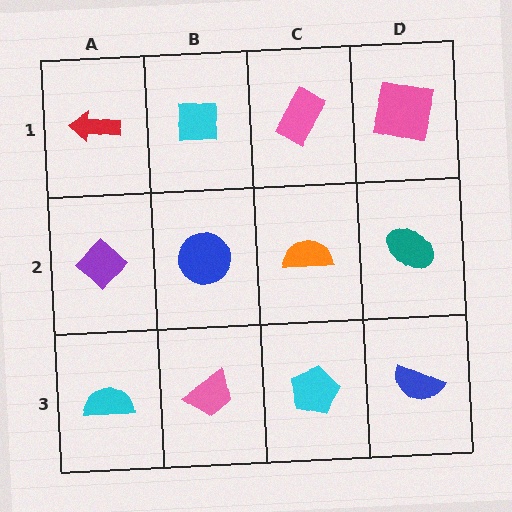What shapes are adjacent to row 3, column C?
An orange semicircle (row 2, column C), a pink trapezoid (row 3, column B), a blue semicircle (row 3, column D).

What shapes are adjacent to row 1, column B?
A blue circle (row 2, column B), a red arrow (row 1, column A), a pink rectangle (row 1, column C).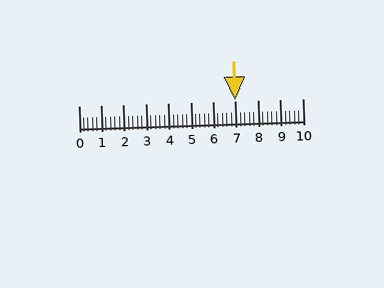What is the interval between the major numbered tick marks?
The major tick marks are spaced 1 units apart.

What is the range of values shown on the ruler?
The ruler shows values from 0 to 10.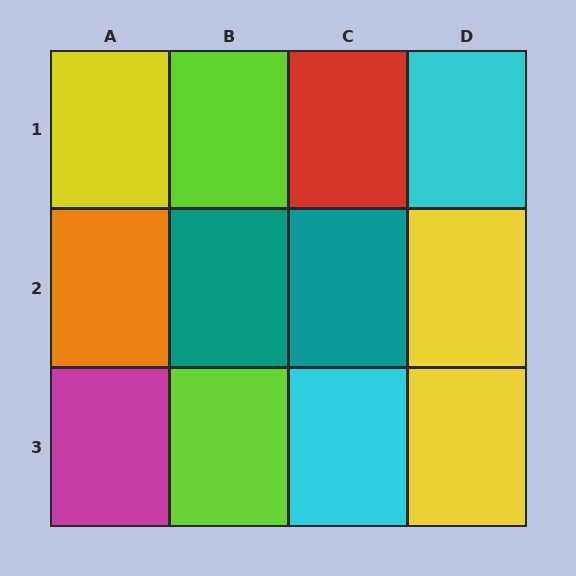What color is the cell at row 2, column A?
Orange.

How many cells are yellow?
3 cells are yellow.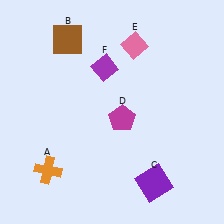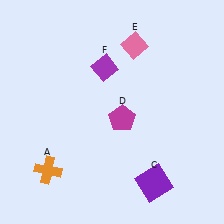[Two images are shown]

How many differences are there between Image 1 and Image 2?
There is 1 difference between the two images.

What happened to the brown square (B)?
The brown square (B) was removed in Image 2. It was in the top-left area of Image 1.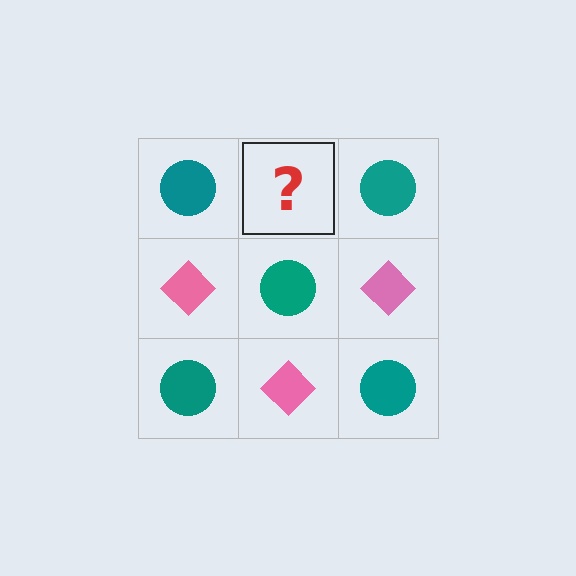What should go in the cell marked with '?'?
The missing cell should contain a pink diamond.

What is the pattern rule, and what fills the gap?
The rule is that it alternates teal circle and pink diamond in a checkerboard pattern. The gap should be filled with a pink diamond.